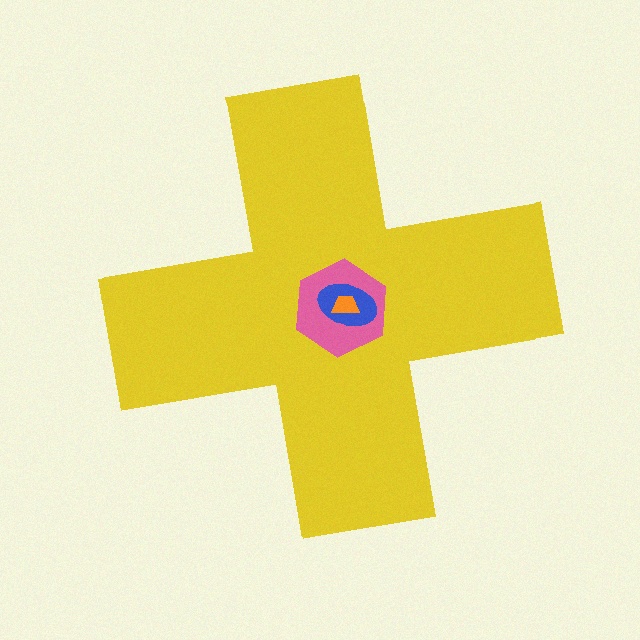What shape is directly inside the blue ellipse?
The orange trapezoid.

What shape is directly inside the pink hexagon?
The blue ellipse.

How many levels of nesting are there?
4.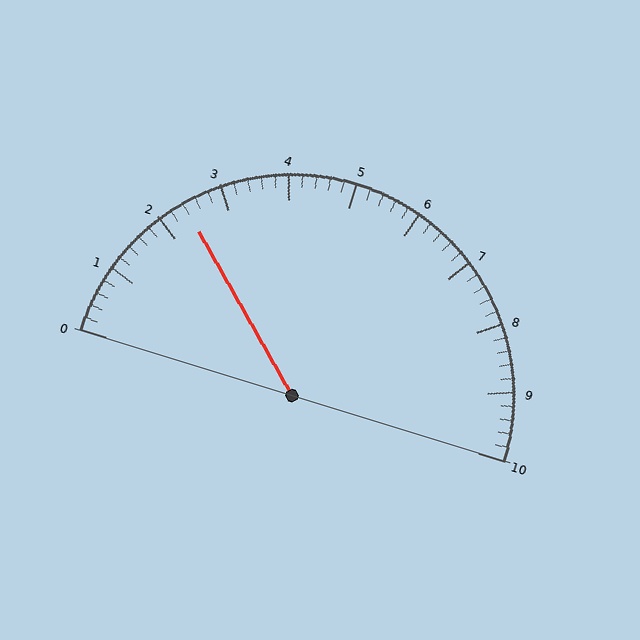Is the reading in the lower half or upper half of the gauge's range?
The reading is in the lower half of the range (0 to 10).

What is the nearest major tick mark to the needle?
The nearest major tick mark is 2.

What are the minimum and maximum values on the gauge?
The gauge ranges from 0 to 10.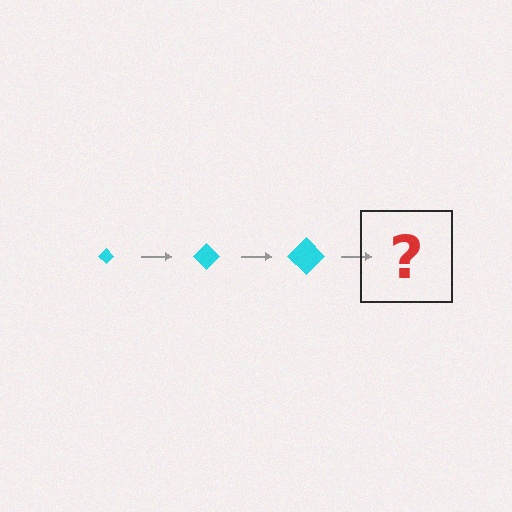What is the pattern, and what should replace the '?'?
The pattern is that the diamond gets progressively larger each step. The '?' should be a cyan diamond, larger than the previous one.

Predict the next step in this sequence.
The next step is a cyan diamond, larger than the previous one.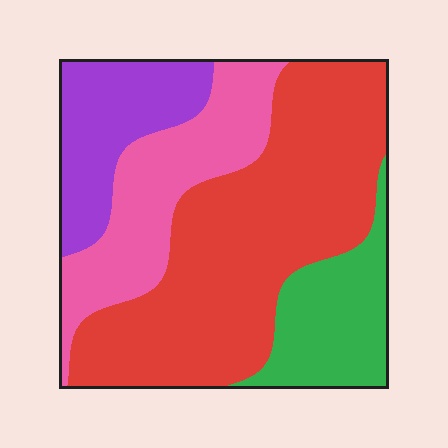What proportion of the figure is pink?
Pink takes up about one fifth (1/5) of the figure.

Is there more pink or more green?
Pink.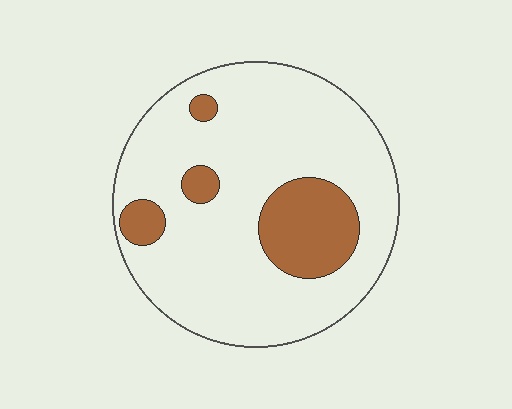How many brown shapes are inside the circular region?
4.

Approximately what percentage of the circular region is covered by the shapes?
Approximately 20%.